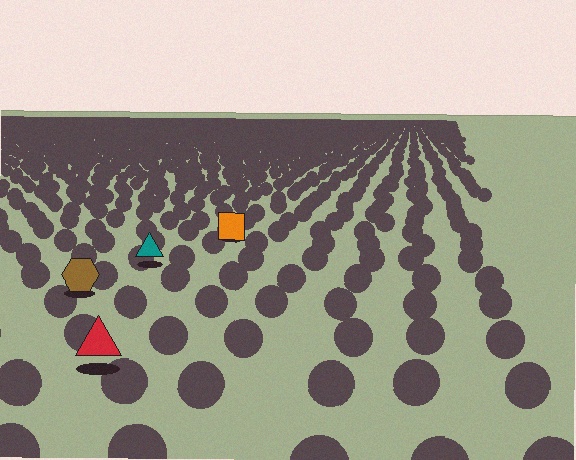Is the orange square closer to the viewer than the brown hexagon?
No. The brown hexagon is closer — you can tell from the texture gradient: the ground texture is coarser near it.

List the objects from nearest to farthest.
From nearest to farthest: the red triangle, the brown hexagon, the teal triangle, the orange square.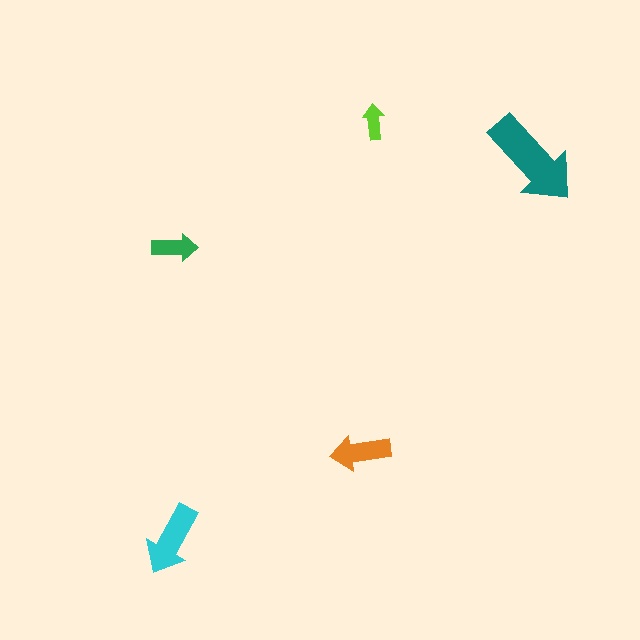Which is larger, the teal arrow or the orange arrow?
The teal one.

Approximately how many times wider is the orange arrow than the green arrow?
About 1.5 times wider.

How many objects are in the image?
There are 5 objects in the image.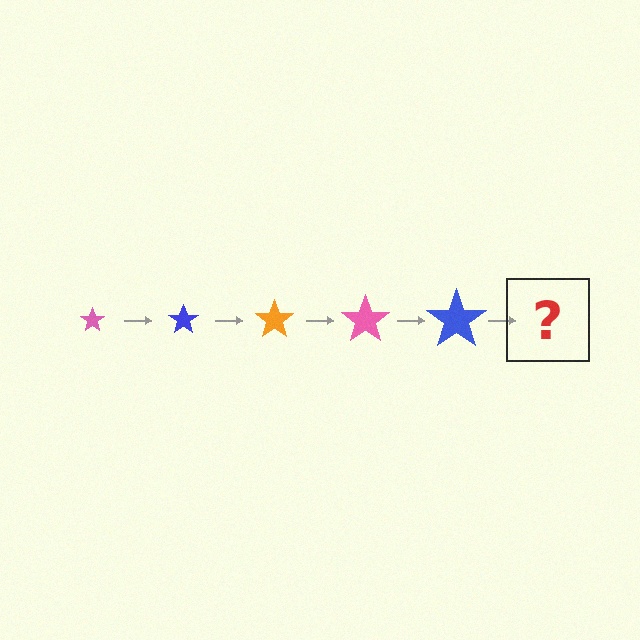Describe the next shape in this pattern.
It should be an orange star, larger than the previous one.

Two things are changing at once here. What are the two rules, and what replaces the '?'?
The two rules are that the star grows larger each step and the color cycles through pink, blue, and orange. The '?' should be an orange star, larger than the previous one.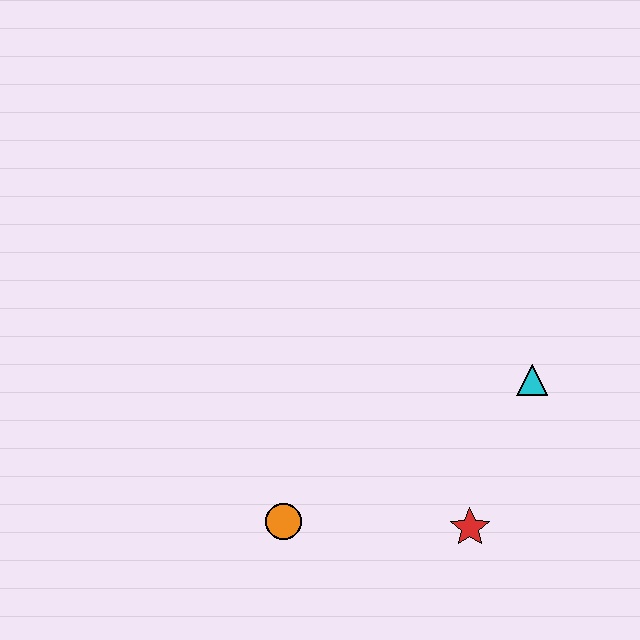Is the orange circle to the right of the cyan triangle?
No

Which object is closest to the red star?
The cyan triangle is closest to the red star.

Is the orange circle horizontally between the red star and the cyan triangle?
No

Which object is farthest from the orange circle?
The cyan triangle is farthest from the orange circle.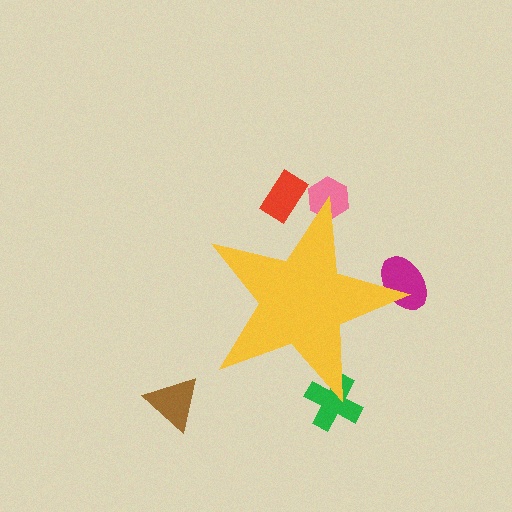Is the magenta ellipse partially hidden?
Yes, the magenta ellipse is partially hidden behind the yellow star.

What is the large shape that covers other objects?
A yellow star.